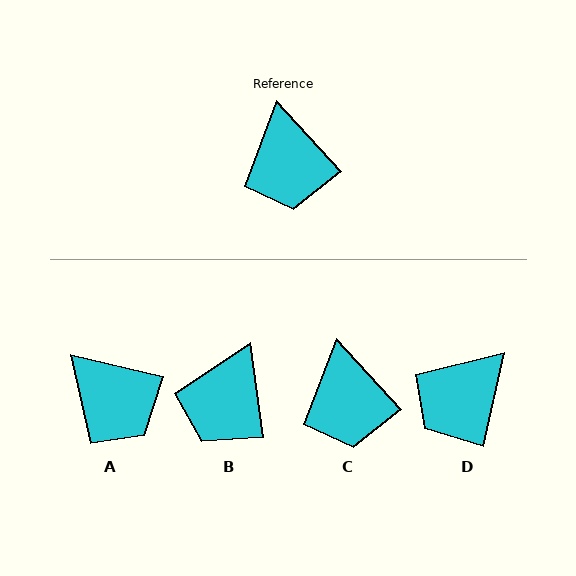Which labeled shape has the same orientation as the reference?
C.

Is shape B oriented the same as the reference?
No, it is off by about 35 degrees.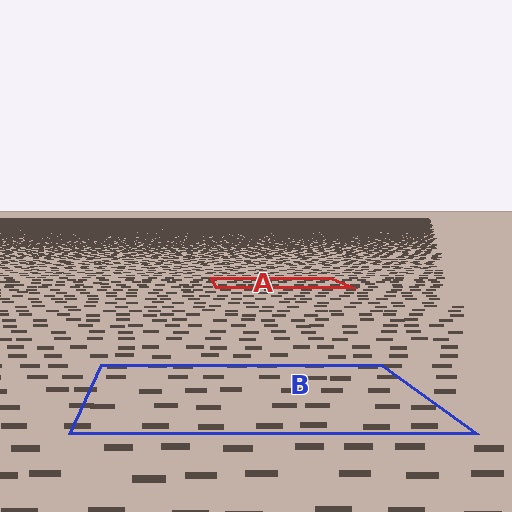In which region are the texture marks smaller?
The texture marks are smaller in region A, because it is farther away.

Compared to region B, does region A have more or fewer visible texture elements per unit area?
Region A has more texture elements per unit area — they are packed more densely because it is farther away.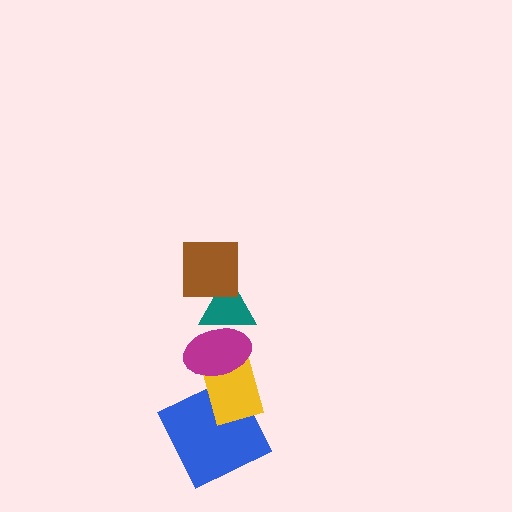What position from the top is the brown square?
The brown square is 1st from the top.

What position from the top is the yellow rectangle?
The yellow rectangle is 4th from the top.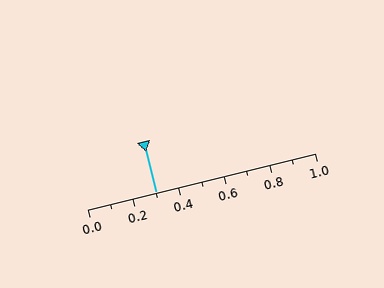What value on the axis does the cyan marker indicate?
The marker indicates approximately 0.3.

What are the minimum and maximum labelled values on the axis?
The axis runs from 0.0 to 1.0.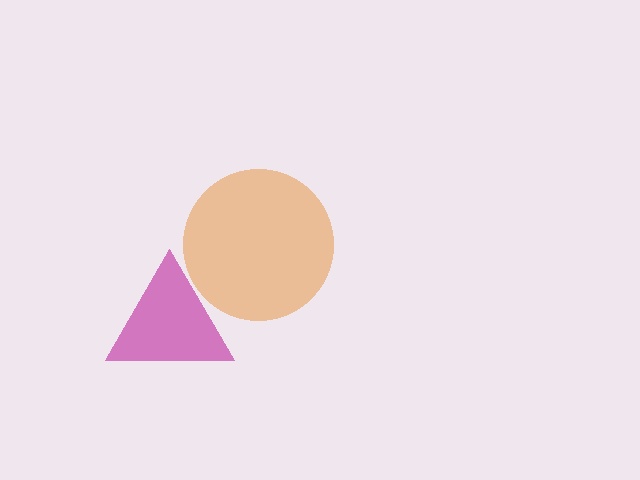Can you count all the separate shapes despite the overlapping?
Yes, there are 2 separate shapes.